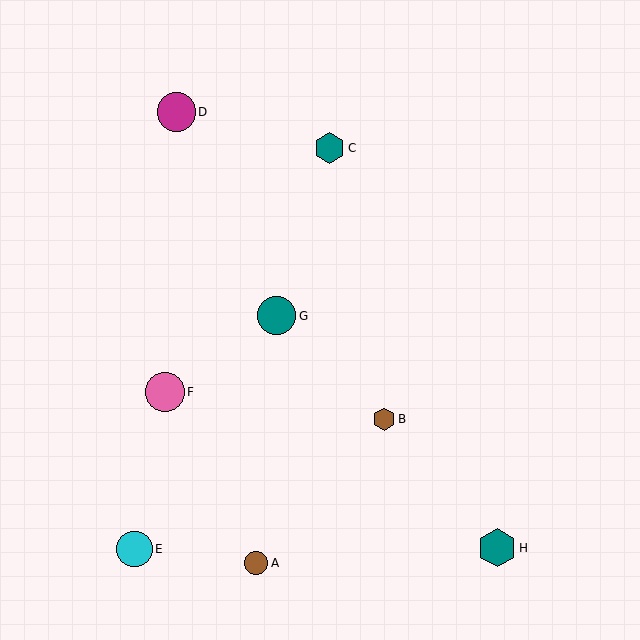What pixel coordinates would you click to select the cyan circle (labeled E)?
Click at (134, 549) to select the cyan circle E.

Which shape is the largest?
The pink circle (labeled F) is the largest.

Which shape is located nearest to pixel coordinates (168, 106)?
The magenta circle (labeled D) at (176, 112) is nearest to that location.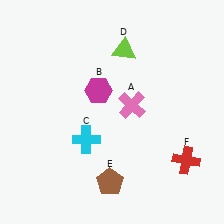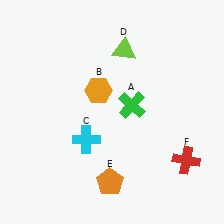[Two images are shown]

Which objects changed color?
A changed from pink to green. B changed from magenta to orange. E changed from brown to orange.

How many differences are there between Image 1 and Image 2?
There are 3 differences between the two images.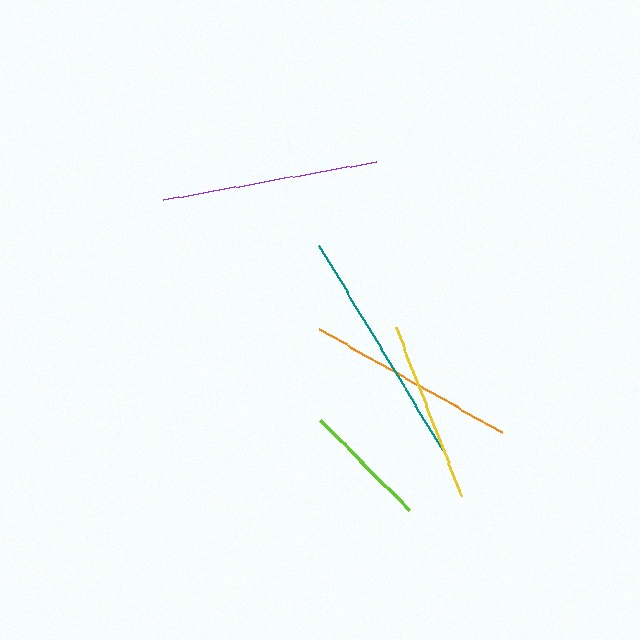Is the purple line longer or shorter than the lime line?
The purple line is longer than the lime line.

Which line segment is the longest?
The teal line is the longest at approximately 248 pixels.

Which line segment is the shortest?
The lime line is the shortest at approximately 126 pixels.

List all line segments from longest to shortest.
From longest to shortest: teal, purple, orange, yellow, lime.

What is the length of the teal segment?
The teal segment is approximately 248 pixels long.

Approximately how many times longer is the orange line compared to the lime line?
The orange line is approximately 1.7 times the length of the lime line.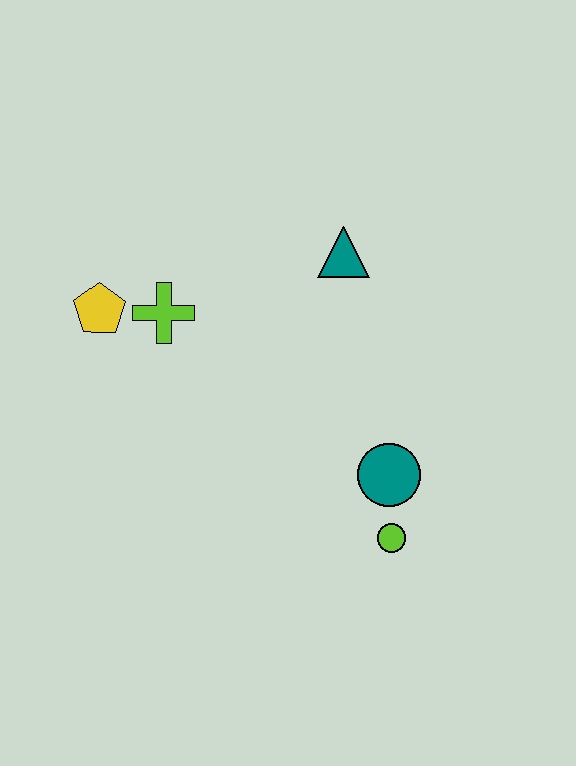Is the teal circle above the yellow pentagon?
No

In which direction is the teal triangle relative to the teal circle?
The teal triangle is above the teal circle.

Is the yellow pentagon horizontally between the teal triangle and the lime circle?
No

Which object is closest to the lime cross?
The yellow pentagon is closest to the lime cross.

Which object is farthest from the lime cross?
The lime circle is farthest from the lime cross.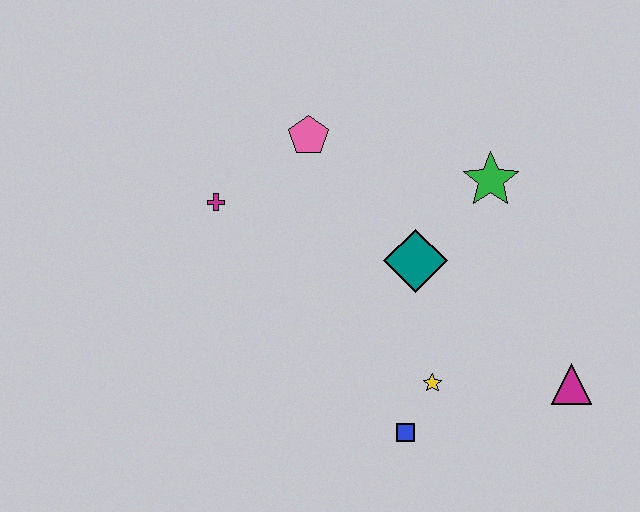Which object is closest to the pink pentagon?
The magenta cross is closest to the pink pentagon.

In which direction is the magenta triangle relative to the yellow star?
The magenta triangle is to the right of the yellow star.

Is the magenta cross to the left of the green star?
Yes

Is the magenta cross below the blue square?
No